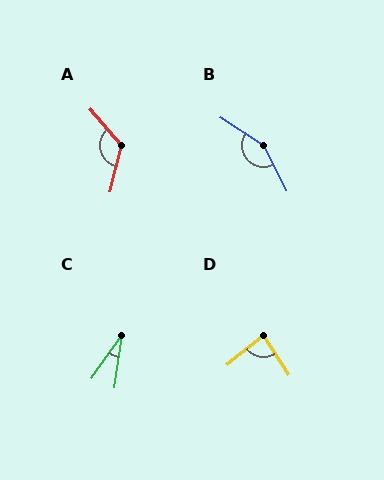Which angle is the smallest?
C, at approximately 27 degrees.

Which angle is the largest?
B, at approximately 150 degrees.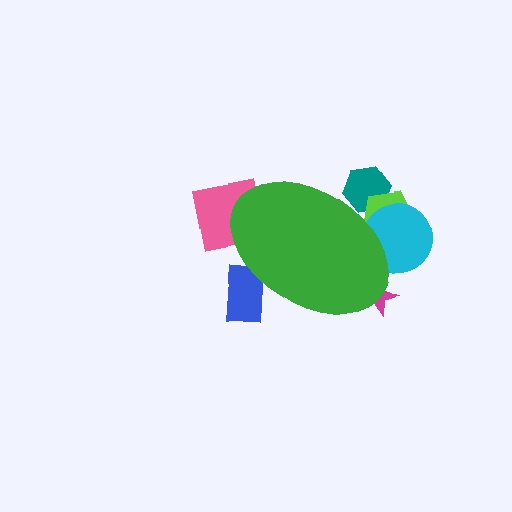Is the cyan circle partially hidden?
Yes, the cyan circle is partially hidden behind the green ellipse.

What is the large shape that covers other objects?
A green ellipse.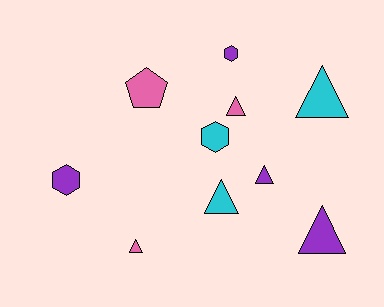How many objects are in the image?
There are 10 objects.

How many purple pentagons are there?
There are no purple pentagons.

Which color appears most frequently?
Purple, with 4 objects.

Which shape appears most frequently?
Triangle, with 6 objects.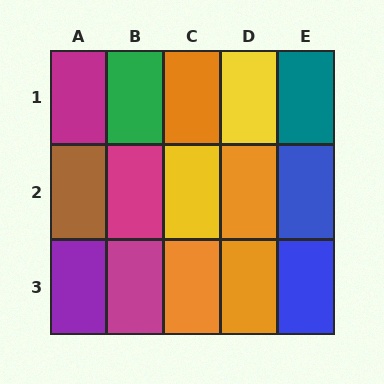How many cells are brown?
1 cell is brown.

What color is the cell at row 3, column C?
Orange.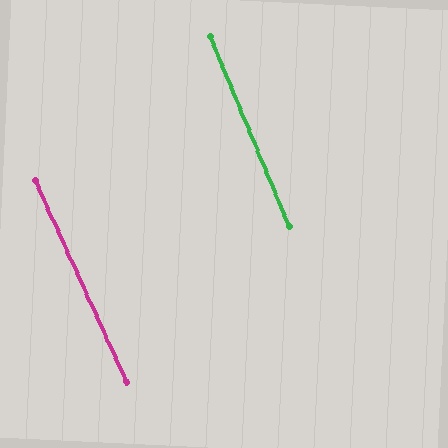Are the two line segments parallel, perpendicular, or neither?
Parallel — their directions differ by only 1.6°.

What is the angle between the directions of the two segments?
Approximately 2 degrees.